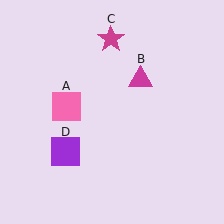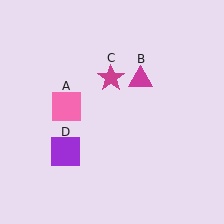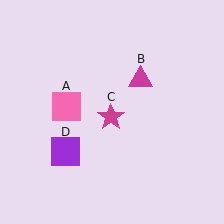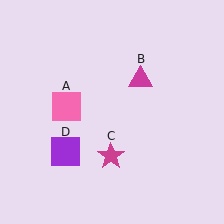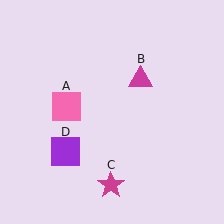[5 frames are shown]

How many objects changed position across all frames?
1 object changed position: magenta star (object C).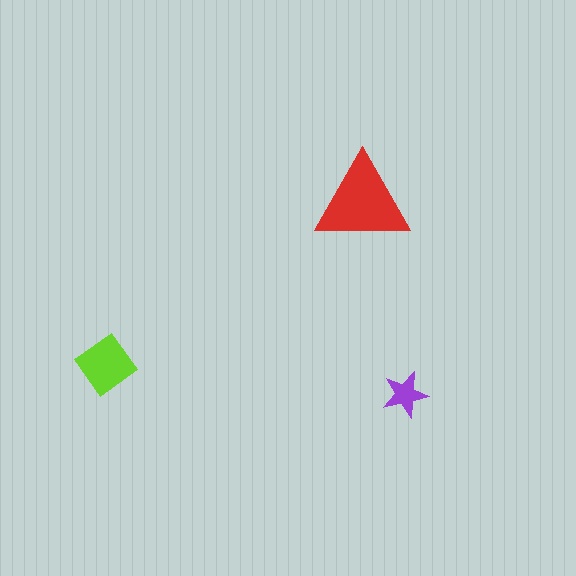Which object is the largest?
The red triangle.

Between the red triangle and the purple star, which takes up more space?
The red triangle.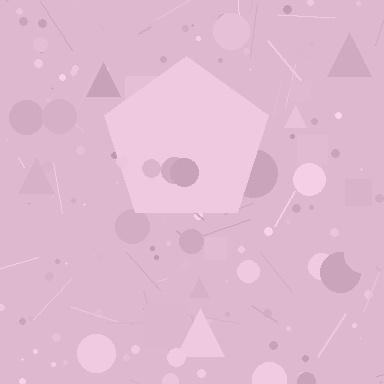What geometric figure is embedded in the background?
A pentagon is embedded in the background.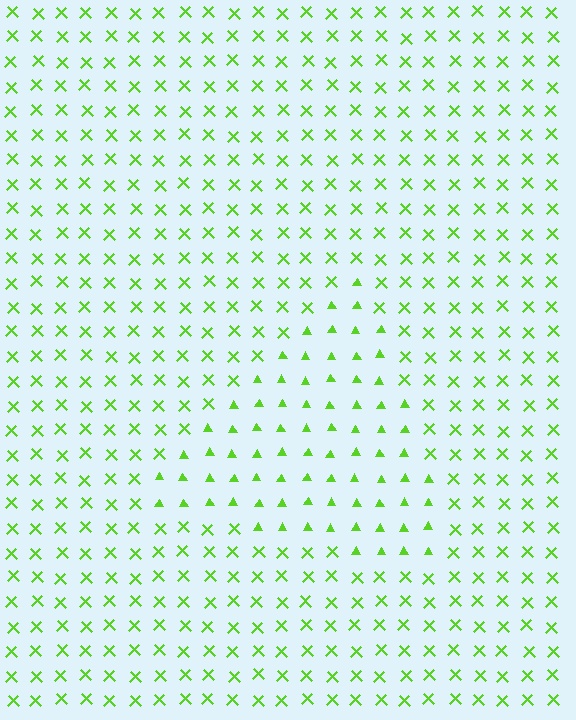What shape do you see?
I see a triangle.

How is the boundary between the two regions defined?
The boundary is defined by a change in element shape: triangles inside vs. X marks outside. All elements share the same color and spacing.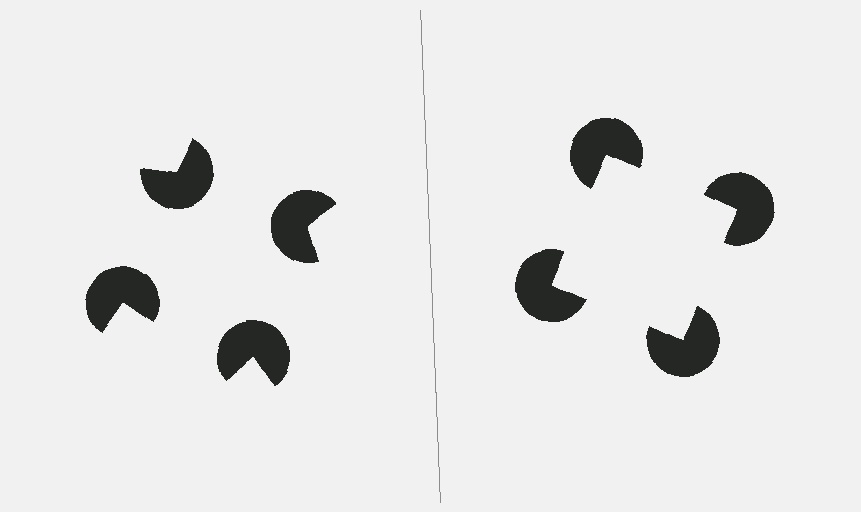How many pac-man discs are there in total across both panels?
8 — 4 on each side.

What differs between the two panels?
The pac-man discs are positioned identically on both sides; only the wedge orientations differ. On the right they align to a square; on the left they are misaligned.